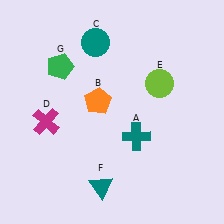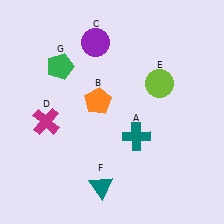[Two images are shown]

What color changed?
The circle (C) changed from teal in Image 1 to purple in Image 2.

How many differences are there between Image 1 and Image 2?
There is 1 difference between the two images.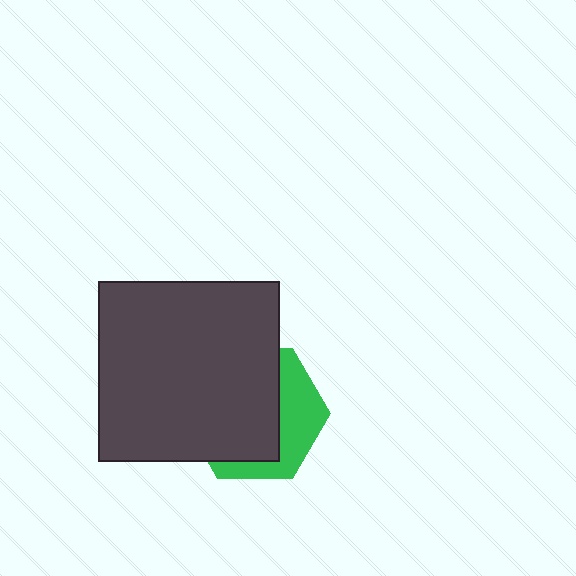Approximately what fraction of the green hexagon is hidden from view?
Roughly 63% of the green hexagon is hidden behind the dark gray square.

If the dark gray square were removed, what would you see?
You would see the complete green hexagon.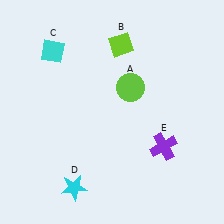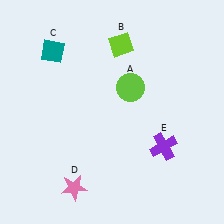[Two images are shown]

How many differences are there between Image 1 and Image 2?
There are 2 differences between the two images.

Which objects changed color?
C changed from cyan to teal. D changed from cyan to pink.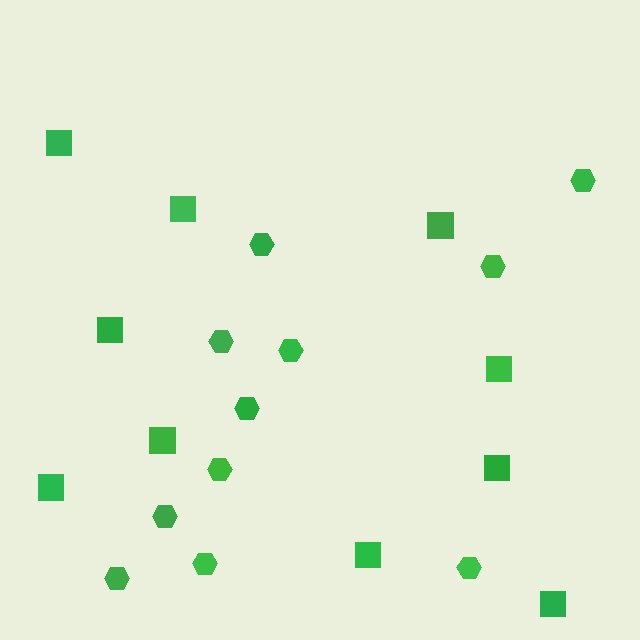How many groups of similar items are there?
There are 2 groups: one group of squares (10) and one group of hexagons (11).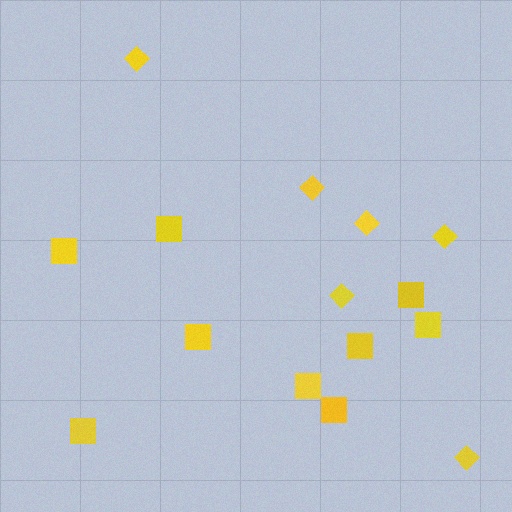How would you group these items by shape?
There are 2 groups: one group of diamonds (6) and one group of squares (9).